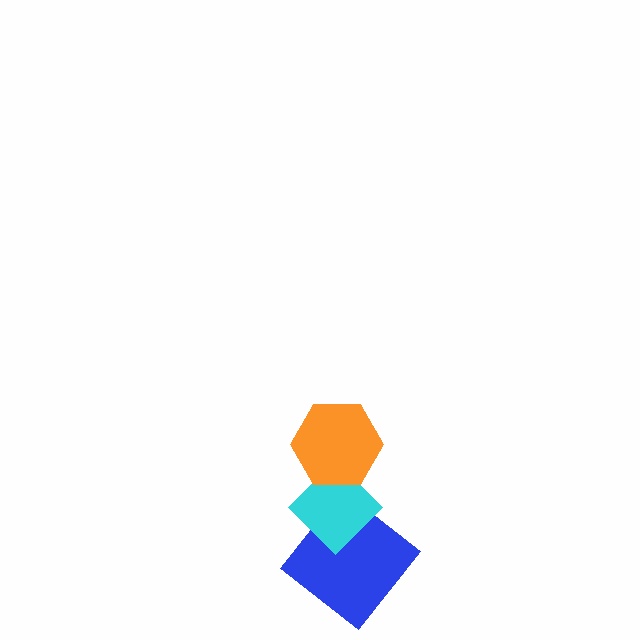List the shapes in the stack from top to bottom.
From top to bottom: the orange hexagon, the cyan diamond, the blue diamond.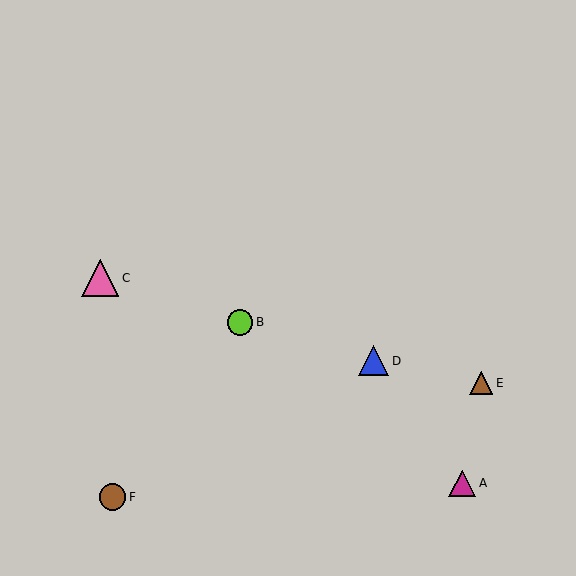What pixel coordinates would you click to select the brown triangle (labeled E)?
Click at (481, 383) to select the brown triangle E.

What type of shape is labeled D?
Shape D is a blue triangle.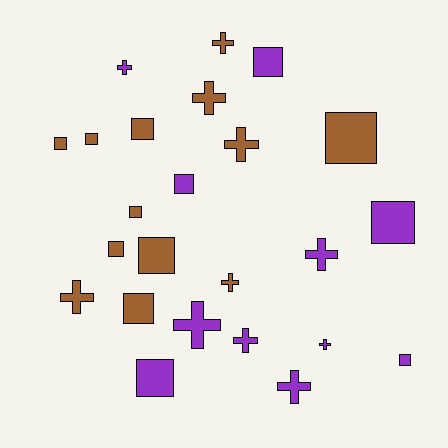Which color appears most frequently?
Brown, with 13 objects.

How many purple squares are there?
There are 5 purple squares.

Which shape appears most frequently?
Square, with 13 objects.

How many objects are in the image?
There are 24 objects.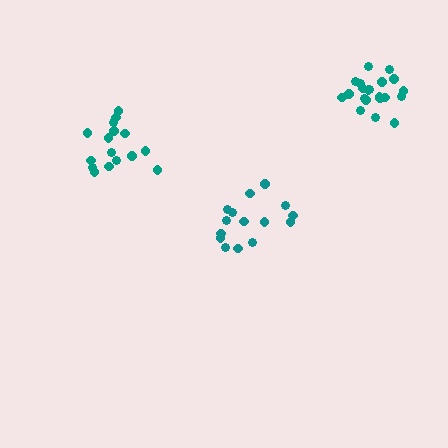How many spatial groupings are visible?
There are 3 spatial groupings.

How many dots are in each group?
Group 1: 15 dots, Group 2: 21 dots, Group 3: 16 dots (52 total).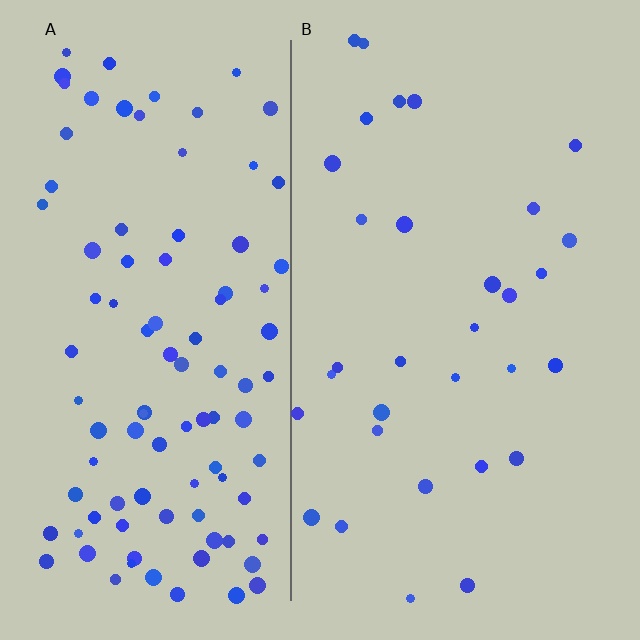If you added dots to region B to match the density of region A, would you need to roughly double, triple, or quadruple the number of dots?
Approximately triple.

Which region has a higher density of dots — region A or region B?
A (the left).